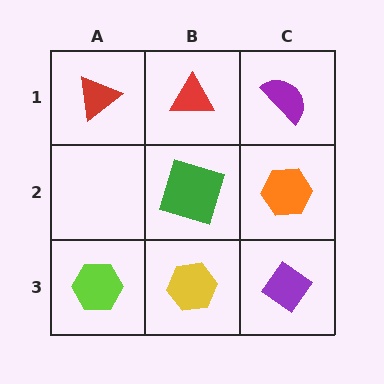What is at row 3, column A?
A lime hexagon.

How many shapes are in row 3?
3 shapes.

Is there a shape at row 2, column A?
No, that cell is empty.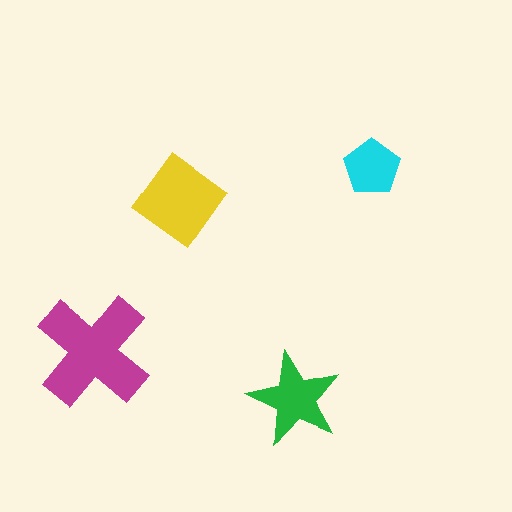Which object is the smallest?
The cyan pentagon.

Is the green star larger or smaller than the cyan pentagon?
Larger.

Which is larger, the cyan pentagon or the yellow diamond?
The yellow diamond.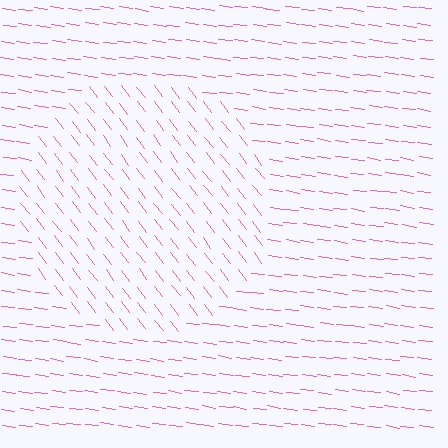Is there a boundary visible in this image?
Yes, there is a texture boundary formed by a change in line orientation.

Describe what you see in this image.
The image is filled with small pink line segments. A circle region in the image has lines oriented differently from the surrounding lines, creating a visible texture boundary.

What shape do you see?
I see a circle.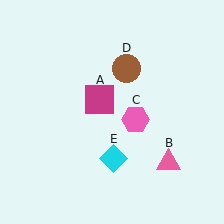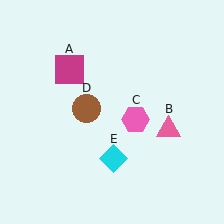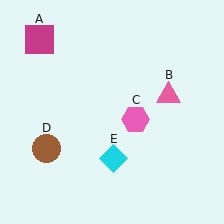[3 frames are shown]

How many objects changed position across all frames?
3 objects changed position: magenta square (object A), pink triangle (object B), brown circle (object D).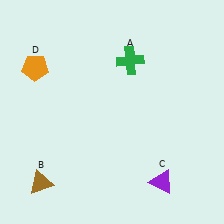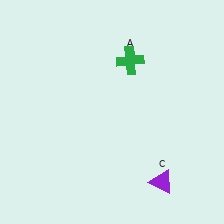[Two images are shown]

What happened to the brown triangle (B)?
The brown triangle (B) was removed in Image 2. It was in the bottom-left area of Image 1.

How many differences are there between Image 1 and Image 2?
There are 2 differences between the two images.